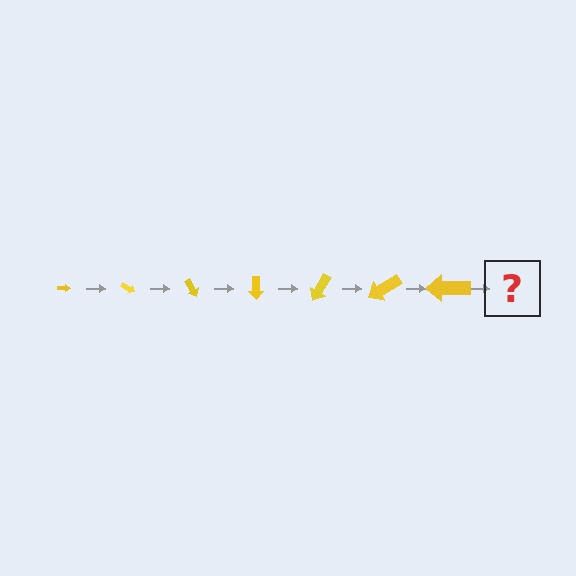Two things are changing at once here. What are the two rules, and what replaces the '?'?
The two rules are that the arrow grows larger each step and it rotates 30 degrees each step. The '?' should be an arrow, larger than the previous one and rotated 210 degrees from the start.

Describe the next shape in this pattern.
It should be an arrow, larger than the previous one and rotated 210 degrees from the start.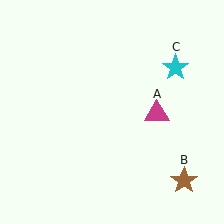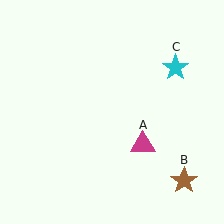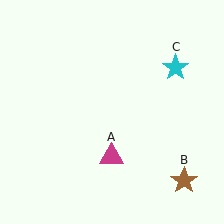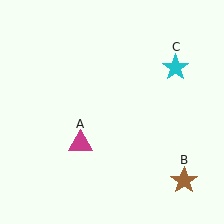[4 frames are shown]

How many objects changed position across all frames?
1 object changed position: magenta triangle (object A).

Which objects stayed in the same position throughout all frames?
Brown star (object B) and cyan star (object C) remained stationary.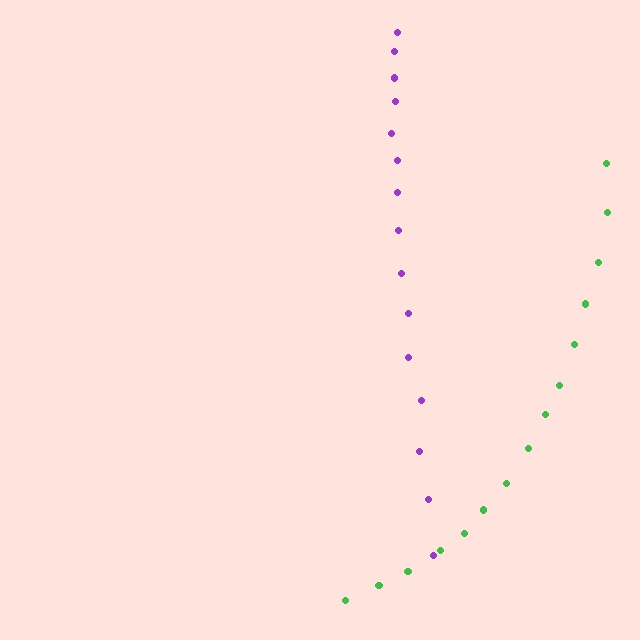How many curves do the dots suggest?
There are 2 distinct paths.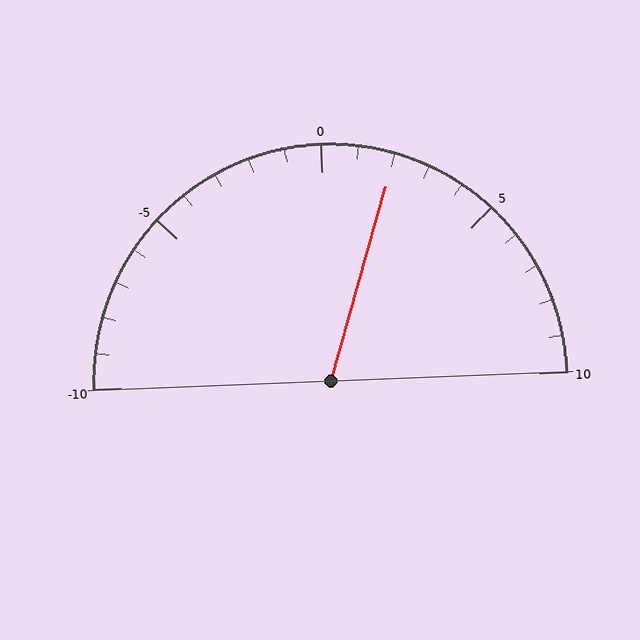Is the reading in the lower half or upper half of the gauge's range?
The reading is in the upper half of the range (-10 to 10).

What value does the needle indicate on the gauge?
The needle indicates approximately 2.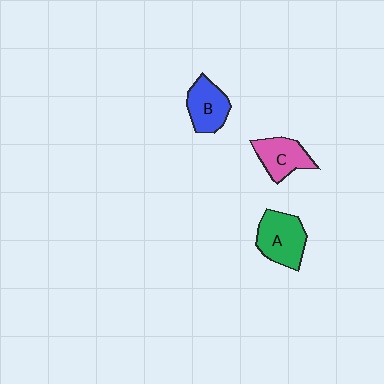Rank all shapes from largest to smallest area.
From largest to smallest: A (green), C (pink), B (blue).